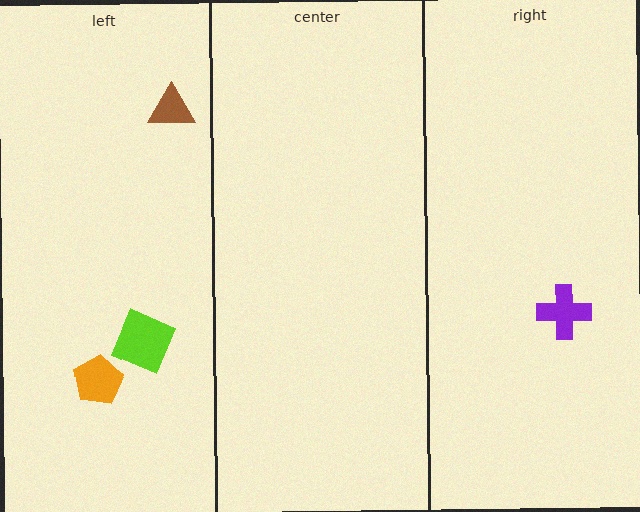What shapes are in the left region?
The orange pentagon, the brown triangle, the lime square.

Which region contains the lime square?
The left region.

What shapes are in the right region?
The purple cross.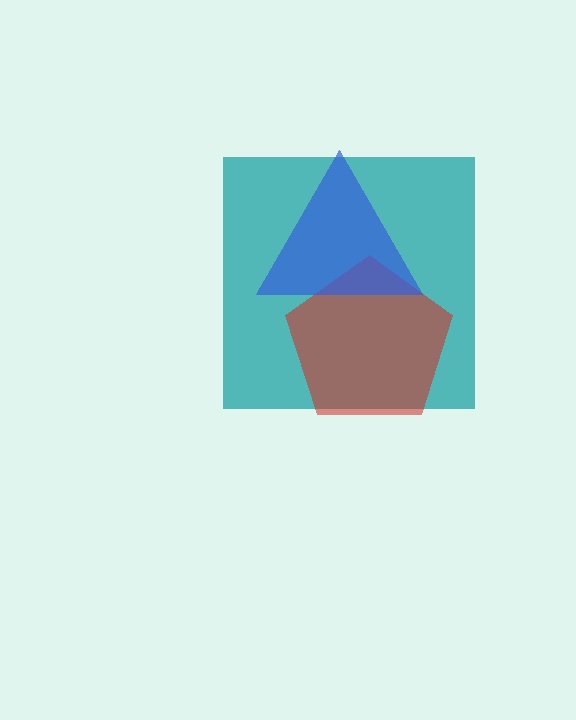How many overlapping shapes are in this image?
There are 3 overlapping shapes in the image.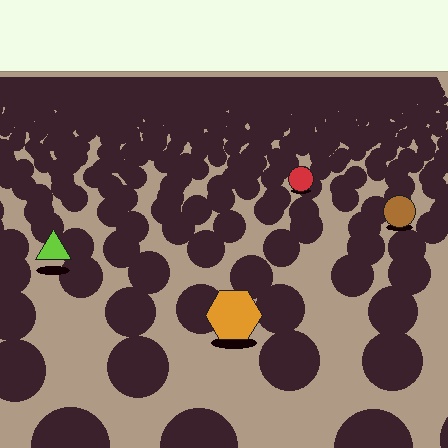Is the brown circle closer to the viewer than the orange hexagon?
No. The orange hexagon is closer — you can tell from the texture gradient: the ground texture is coarser near it.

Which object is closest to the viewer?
The orange hexagon is closest. The texture marks near it are larger and more spread out.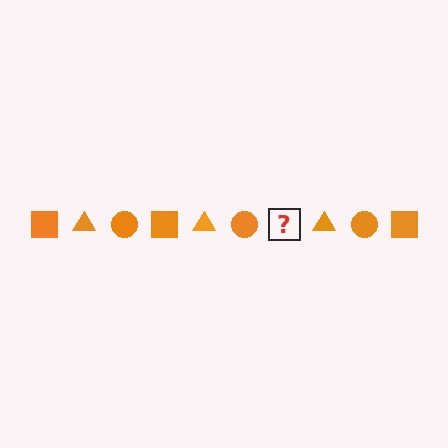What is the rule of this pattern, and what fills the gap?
The rule is that the pattern cycles through square, triangle, circle shapes in orange. The gap should be filled with an orange square.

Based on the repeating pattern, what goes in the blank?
The blank should be an orange square.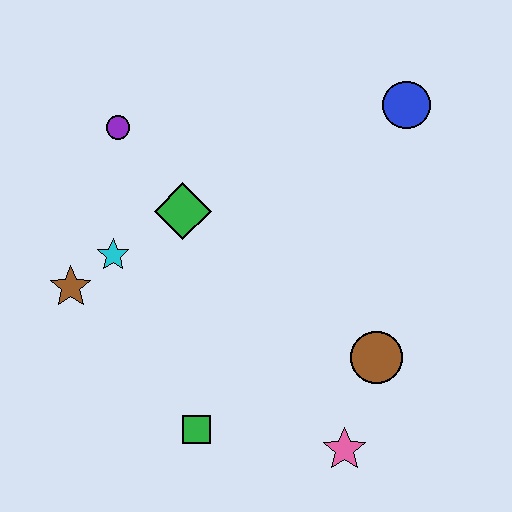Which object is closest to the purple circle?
The green diamond is closest to the purple circle.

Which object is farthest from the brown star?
The blue circle is farthest from the brown star.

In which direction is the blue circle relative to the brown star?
The blue circle is to the right of the brown star.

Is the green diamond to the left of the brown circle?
Yes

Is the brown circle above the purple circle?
No